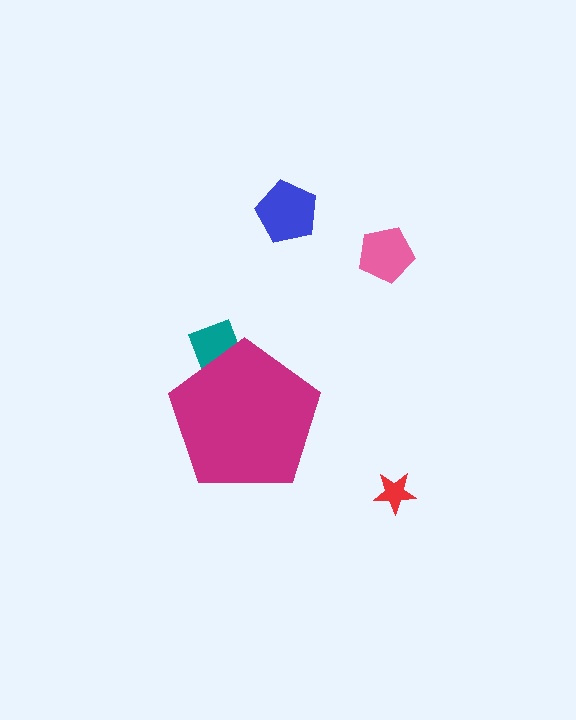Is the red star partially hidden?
No, the red star is fully visible.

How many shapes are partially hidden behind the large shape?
1 shape is partially hidden.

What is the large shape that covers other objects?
A magenta pentagon.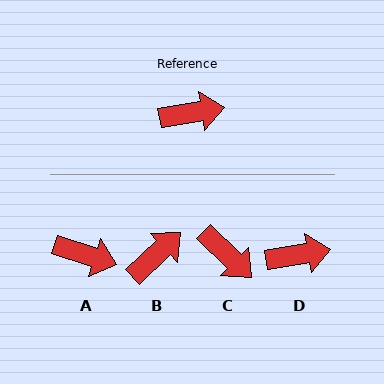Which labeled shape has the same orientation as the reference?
D.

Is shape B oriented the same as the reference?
No, it is off by about 33 degrees.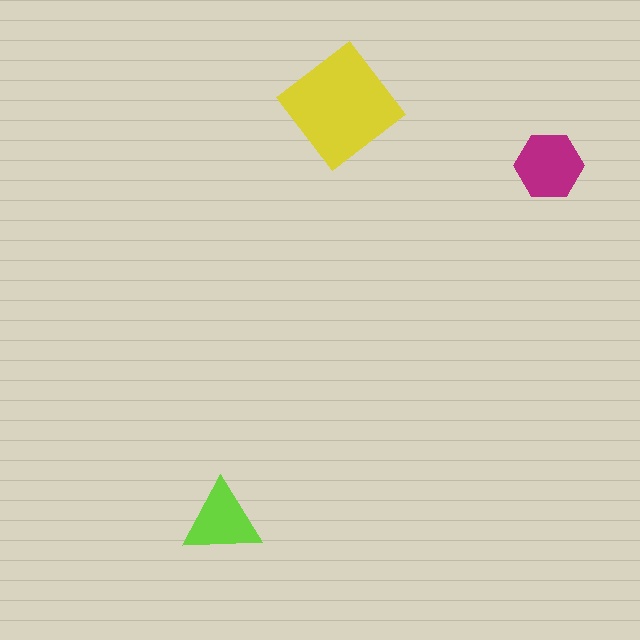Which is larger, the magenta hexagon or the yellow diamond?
The yellow diamond.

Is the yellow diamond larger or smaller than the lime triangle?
Larger.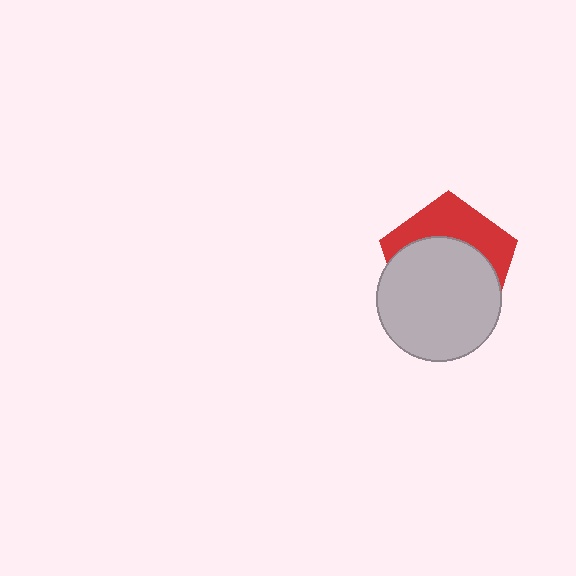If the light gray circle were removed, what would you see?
You would see the complete red pentagon.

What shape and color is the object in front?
The object in front is a light gray circle.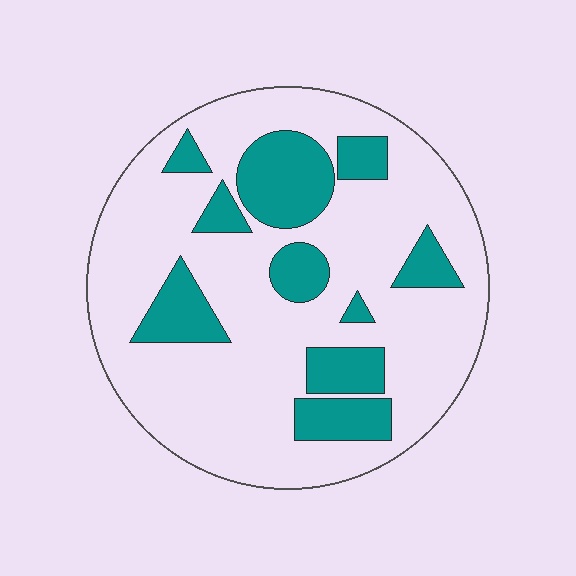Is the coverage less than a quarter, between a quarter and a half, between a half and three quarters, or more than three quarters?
Less than a quarter.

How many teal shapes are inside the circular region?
10.